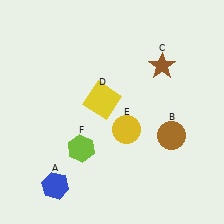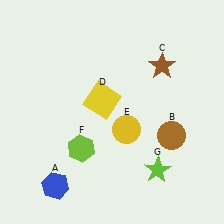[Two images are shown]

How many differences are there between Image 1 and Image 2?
There is 1 difference between the two images.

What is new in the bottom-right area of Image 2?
A lime star (G) was added in the bottom-right area of Image 2.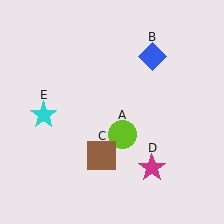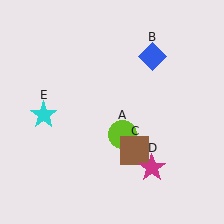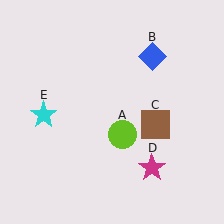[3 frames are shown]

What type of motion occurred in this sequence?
The brown square (object C) rotated counterclockwise around the center of the scene.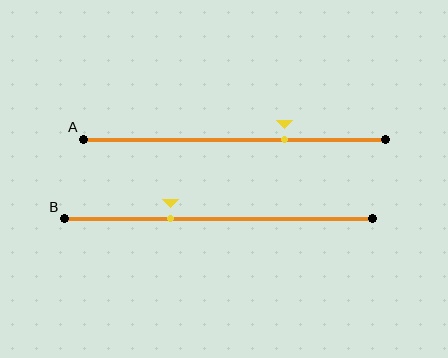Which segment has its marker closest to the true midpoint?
Segment B has its marker closest to the true midpoint.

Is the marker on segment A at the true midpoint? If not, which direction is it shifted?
No, the marker on segment A is shifted to the right by about 17% of the segment length.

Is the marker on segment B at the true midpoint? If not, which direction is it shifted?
No, the marker on segment B is shifted to the left by about 15% of the segment length.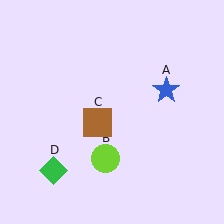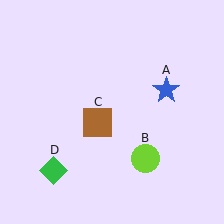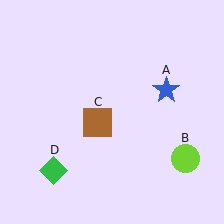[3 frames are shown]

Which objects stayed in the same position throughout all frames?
Blue star (object A) and brown square (object C) and green diamond (object D) remained stationary.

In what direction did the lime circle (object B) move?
The lime circle (object B) moved right.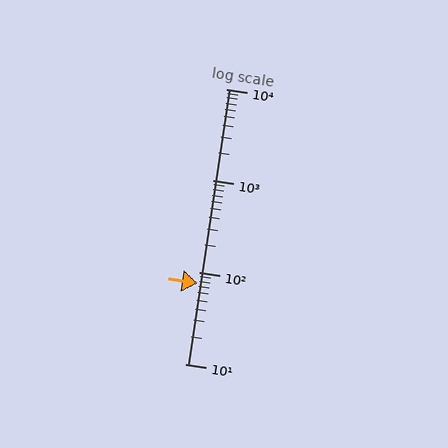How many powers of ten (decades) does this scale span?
The scale spans 3 decades, from 10 to 10000.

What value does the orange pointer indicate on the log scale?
The pointer indicates approximately 75.